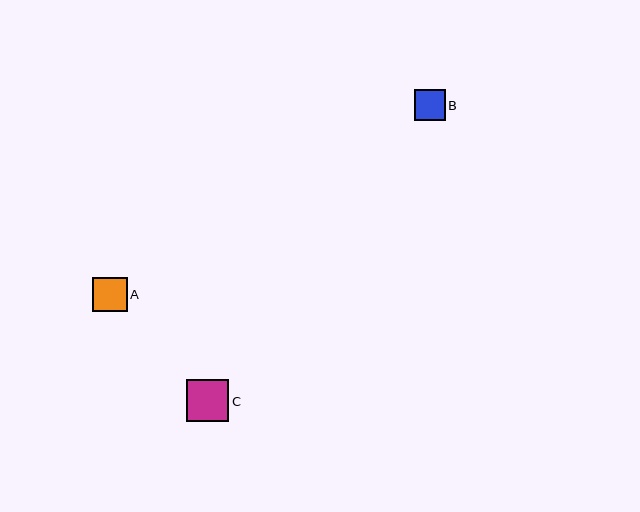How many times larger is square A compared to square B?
Square A is approximately 1.1 times the size of square B.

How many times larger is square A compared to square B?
Square A is approximately 1.1 times the size of square B.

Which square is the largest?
Square C is the largest with a size of approximately 42 pixels.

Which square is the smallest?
Square B is the smallest with a size of approximately 31 pixels.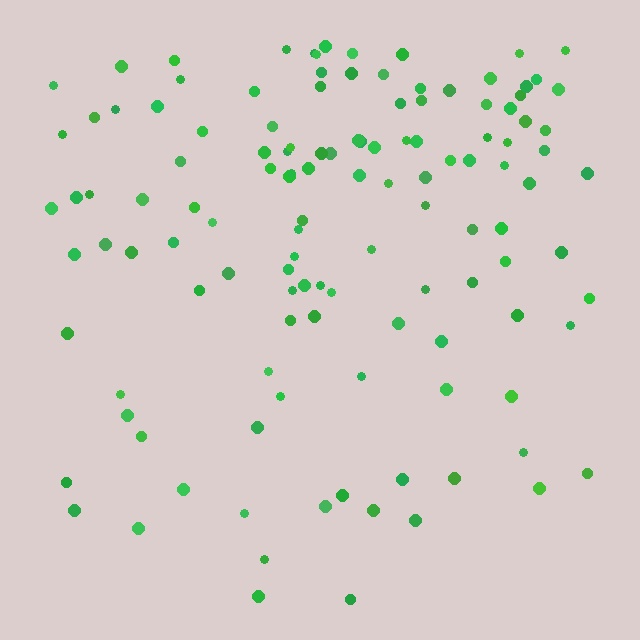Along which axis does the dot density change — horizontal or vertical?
Vertical.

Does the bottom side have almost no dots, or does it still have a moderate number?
Still a moderate number, just noticeably fewer than the top.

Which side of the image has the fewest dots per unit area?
The bottom.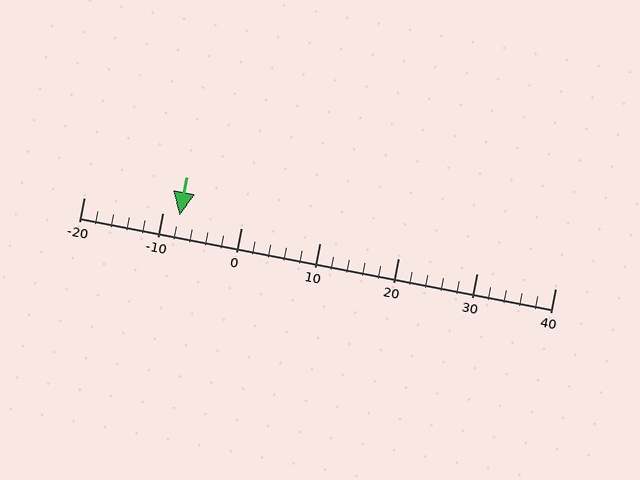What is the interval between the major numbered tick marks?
The major tick marks are spaced 10 units apart.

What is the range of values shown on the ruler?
The ruler shows values from -20 to 40.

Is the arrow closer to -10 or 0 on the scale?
The arrow is closer to -10.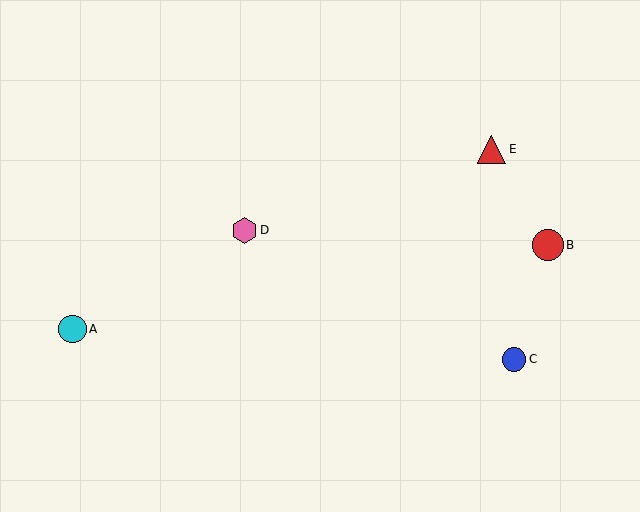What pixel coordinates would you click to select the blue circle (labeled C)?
Click at (514, 359) to select the blue circle C.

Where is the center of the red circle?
The center of the red circle is at (548, 245).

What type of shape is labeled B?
Shape B is a red circle.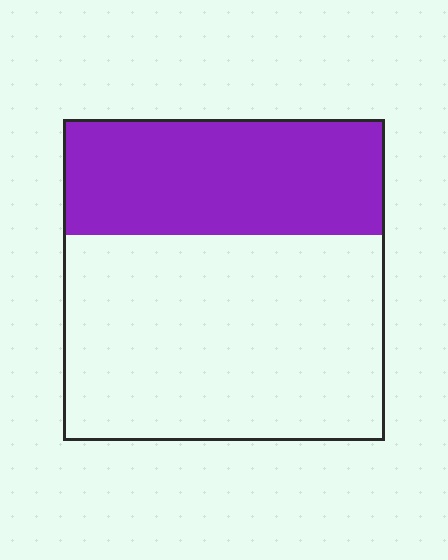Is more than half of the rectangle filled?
No.